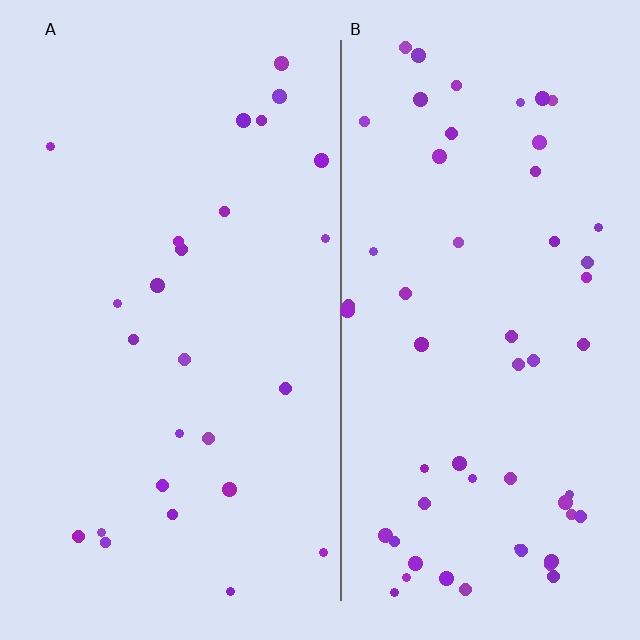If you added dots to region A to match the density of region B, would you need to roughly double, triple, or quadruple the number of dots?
Approximately double.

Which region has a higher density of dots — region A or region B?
B (the right).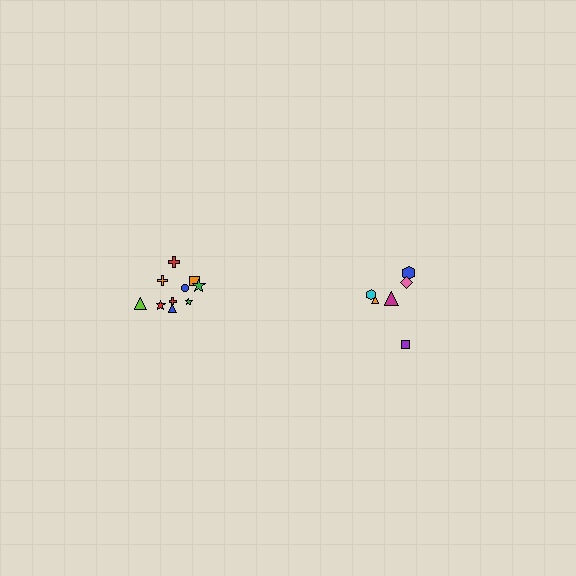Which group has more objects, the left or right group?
The left group.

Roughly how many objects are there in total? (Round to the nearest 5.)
Roughly 15 objects in total.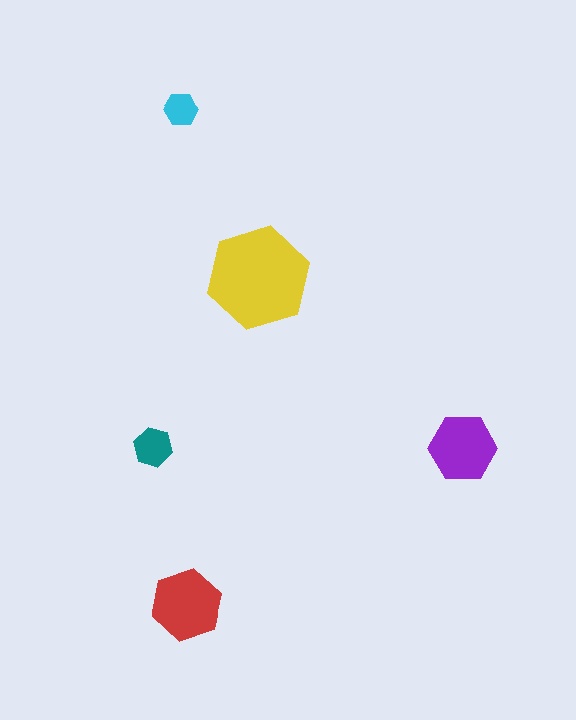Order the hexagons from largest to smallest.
the yellow one, the red one, the purple one, the teal one, the cyan one.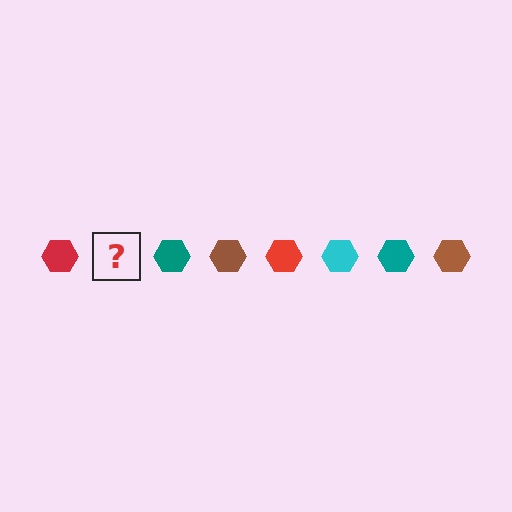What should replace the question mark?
The question mark should be replaced with a cyan hexagon.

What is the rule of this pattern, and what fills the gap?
The rule is that the pattern cycles through red, cyan, teal, brown hexagons. The gap should be filled with a cyan hexagon.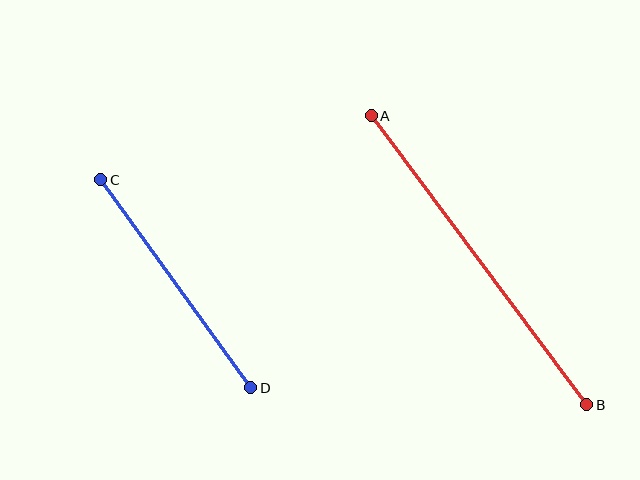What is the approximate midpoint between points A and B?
The midpoint is at approximately (479, 260) pixels.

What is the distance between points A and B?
The distance is approximately 361 pixels.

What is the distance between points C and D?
The distance is approximately 257 pixels.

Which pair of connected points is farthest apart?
Points A and B are farthest apart.